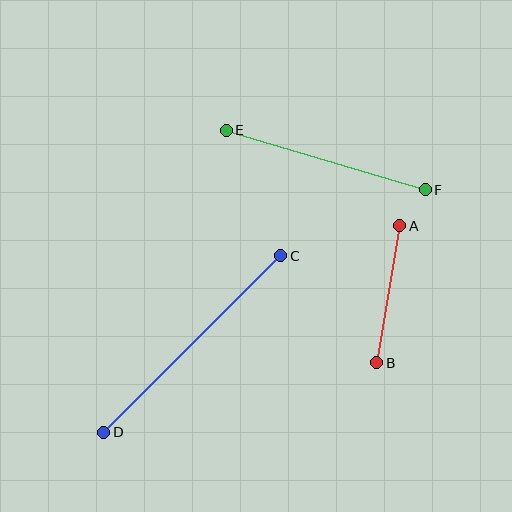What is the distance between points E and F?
The distance is approximately 208 pixels.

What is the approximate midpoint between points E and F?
The midpoint is at approximately (326, 160) pixels.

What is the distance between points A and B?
The distance is approximately 139 pixels.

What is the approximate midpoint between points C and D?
The midpoint is at approximately (192, 344) pixels.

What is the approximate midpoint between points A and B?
The midpoint is at approximately (388, 294) pixels.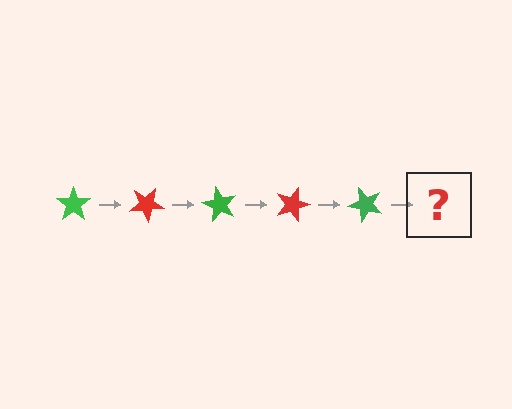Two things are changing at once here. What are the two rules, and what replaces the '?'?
The two rules are that it rotates 30 degrees each step and the color cycles through green and red. The '?' should be a red star, rotated 150 degrees from the start.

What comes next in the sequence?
The next element should be a red star, rotated 150 degrees from the start.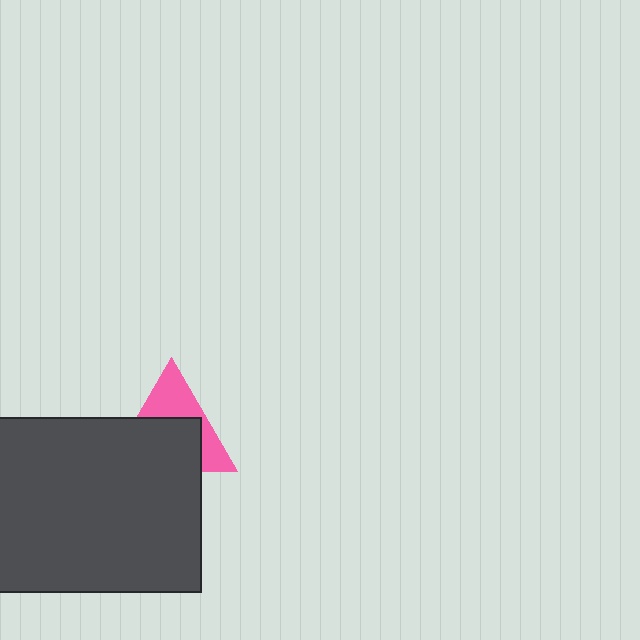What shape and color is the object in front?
The object in front is a dark gray rectangle.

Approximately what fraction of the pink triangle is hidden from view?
Roughly 57% of the pink triangle is hidden behind the dark gray rectangle.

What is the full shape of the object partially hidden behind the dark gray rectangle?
The partially hidden object is a pink triangle.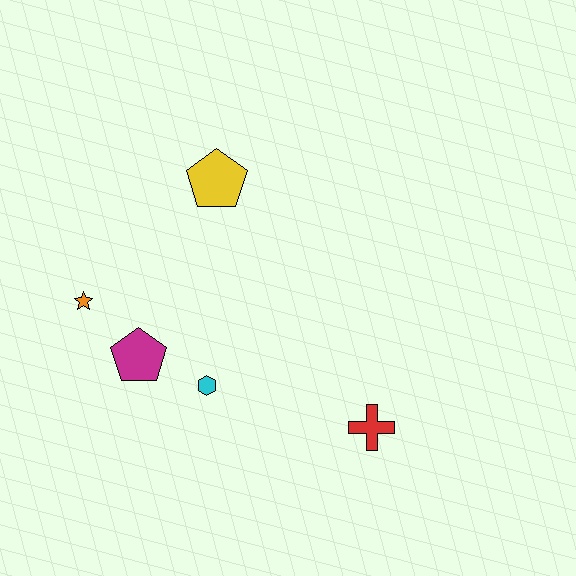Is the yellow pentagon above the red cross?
Yes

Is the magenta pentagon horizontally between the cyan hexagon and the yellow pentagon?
No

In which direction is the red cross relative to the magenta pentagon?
The red cross is to the right of the magenta pentagon.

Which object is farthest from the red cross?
The orange star is farthest from the red cross.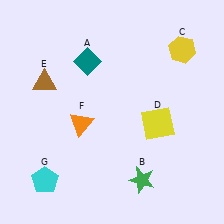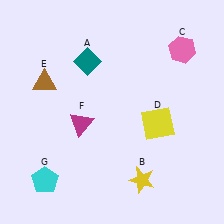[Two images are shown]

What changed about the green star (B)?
In Image 1, B is green. In Image 2, it changed to yellow.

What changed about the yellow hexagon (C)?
In Image 1, C is yellow. In Image 2, it changed to pink.